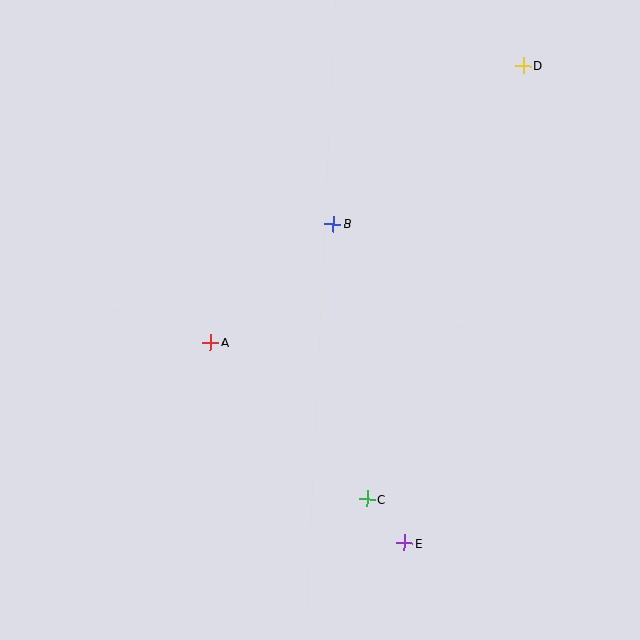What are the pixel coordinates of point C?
Point C is at (367, 499).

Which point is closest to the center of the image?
Point B at (333, 224) is closest to the center.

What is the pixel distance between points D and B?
The distance between D and B is 248 pixels.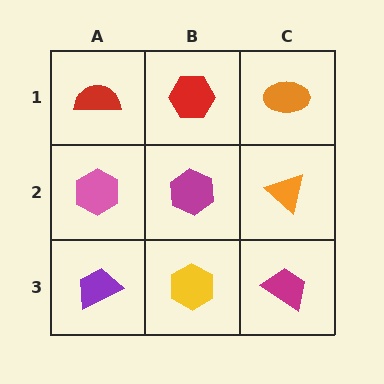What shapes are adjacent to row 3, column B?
A magenta hexagon (row 2, column B), a purple trapezoid (row 3, column A), a magenta trapezoid (row 3, column C).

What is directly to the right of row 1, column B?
An orange ellipse.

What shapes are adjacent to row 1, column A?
A pink hexagon (row 2, column A), a red hexagon (row 1, column B).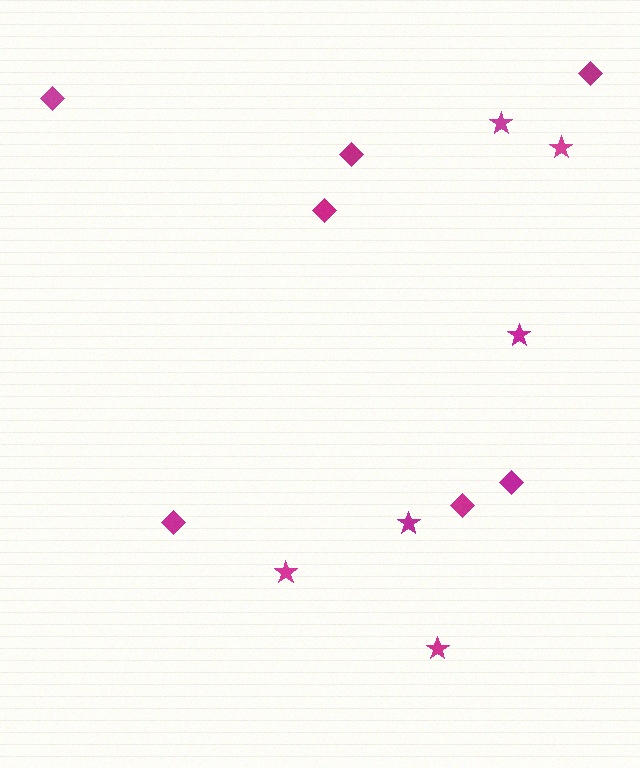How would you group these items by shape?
There are 2 groups: one group of stars (6) and one group of diamonds (7).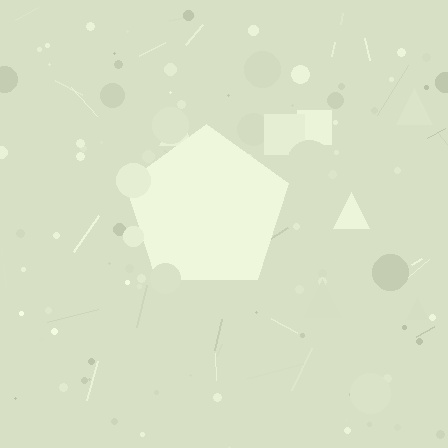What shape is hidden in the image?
A pentagon is hidden in the image.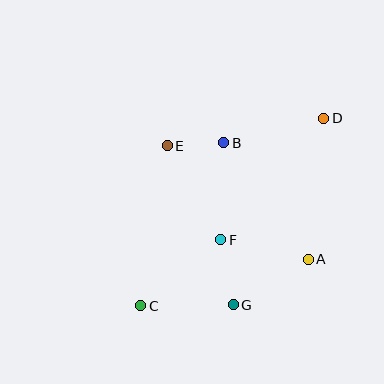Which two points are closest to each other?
Points B and E are closest to each other.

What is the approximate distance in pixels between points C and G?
The distance between C and G is approximately 93 pixels.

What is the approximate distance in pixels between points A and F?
The distance between A and F is approximately 90 pixels.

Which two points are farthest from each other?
Points C and D are farthest from each other.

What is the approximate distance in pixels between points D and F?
The distance between D and F is approximately 160 pixels.